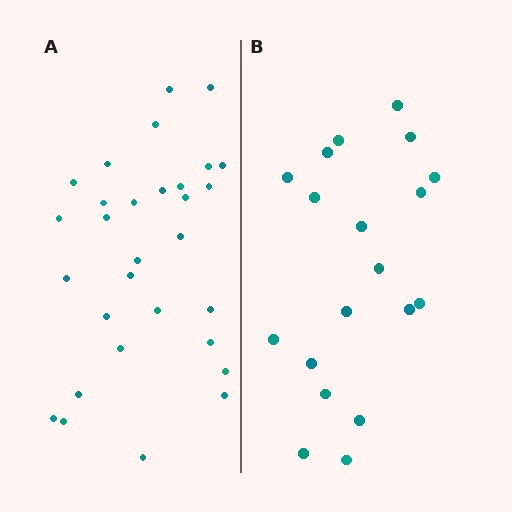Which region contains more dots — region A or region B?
Region A (the left region) has more dots.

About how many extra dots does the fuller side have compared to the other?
Region A has roughly 12 or so more dots than region B.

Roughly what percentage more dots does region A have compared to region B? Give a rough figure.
About 60% more.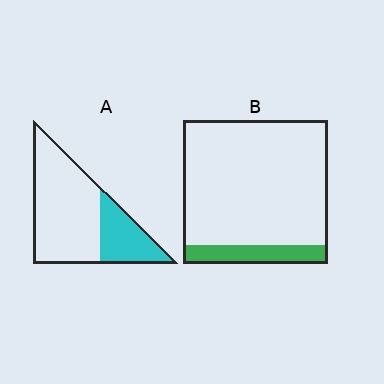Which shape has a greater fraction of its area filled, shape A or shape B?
Shape A.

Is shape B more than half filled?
No.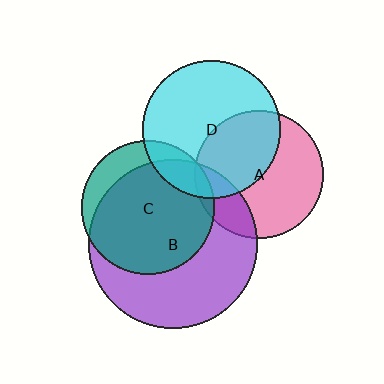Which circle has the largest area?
Circle B (purple).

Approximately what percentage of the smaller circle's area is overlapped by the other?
Approximately 80%.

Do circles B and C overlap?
Yes.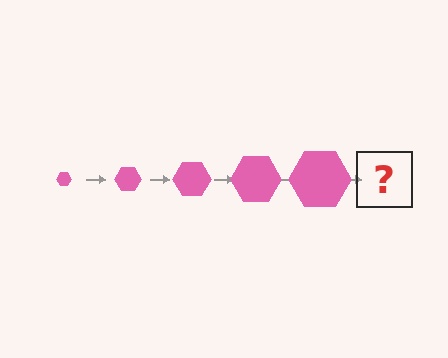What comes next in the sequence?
The next element should be a pink hexagon, larger than the previous one.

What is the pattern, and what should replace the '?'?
The pattern is that the hexagon gets progressively larger each step. The '?' should be a pink hexagon, larger than the previous one.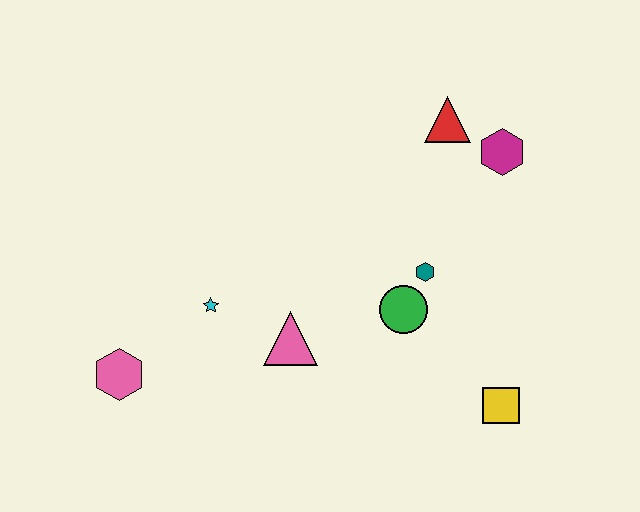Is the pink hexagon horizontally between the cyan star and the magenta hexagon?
No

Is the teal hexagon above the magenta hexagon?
No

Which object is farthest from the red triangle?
The pink hexagon is farthest from the red triangle.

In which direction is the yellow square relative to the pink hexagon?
The yellow square is to the right of the pink hexagon.